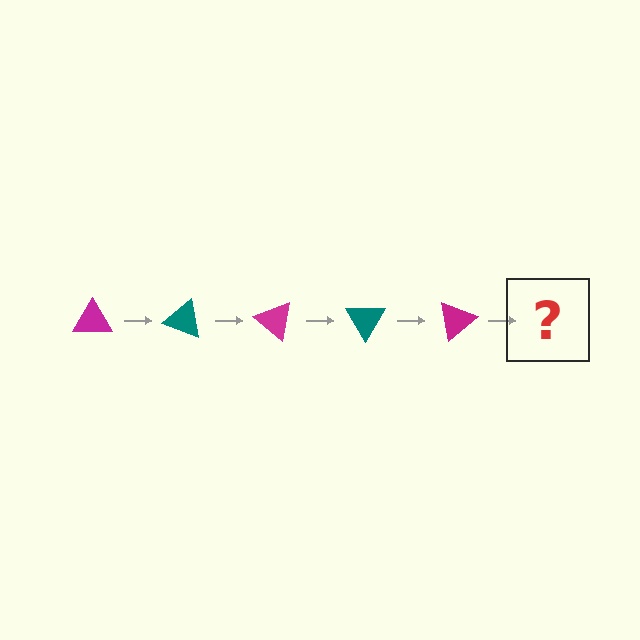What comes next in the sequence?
The next element should be a teal triangle, rotated 100 degrees from the start.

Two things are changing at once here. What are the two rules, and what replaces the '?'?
The two rules are that it rotates 20 degrees each step and the color cycles through magenta and teal. The '?' should be a teal triangle, rotated 100 degrees from the start.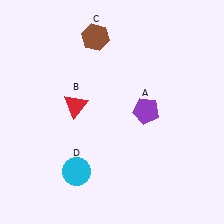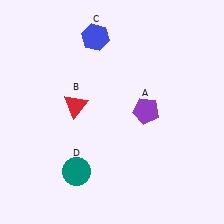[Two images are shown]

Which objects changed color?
C changed from brown to blue. D changed from cyan to teal.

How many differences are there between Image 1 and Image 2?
There are 2 differences between the two images.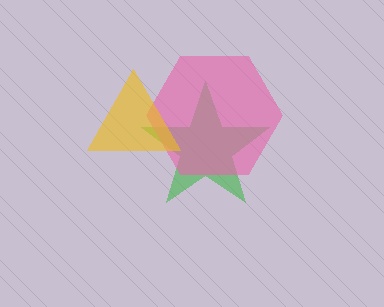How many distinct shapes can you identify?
There are 3 distinct shapes: a green star, a pink hexagon, a yellow triangle.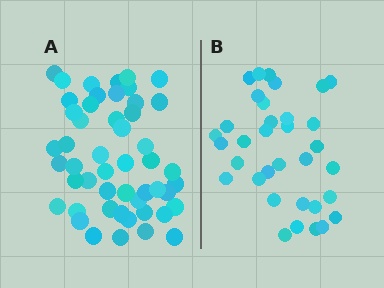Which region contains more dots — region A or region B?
Region A (the left region) has more dots.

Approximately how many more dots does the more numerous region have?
Region A has approximately 15 more dots than region B.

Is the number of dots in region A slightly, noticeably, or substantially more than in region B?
Region A has substantially more. The ratio is roughly 1.5 to 1.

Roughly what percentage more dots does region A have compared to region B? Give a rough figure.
About 45% more.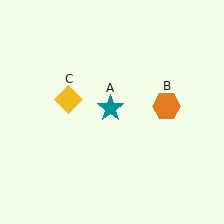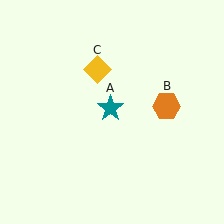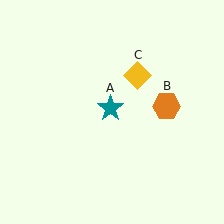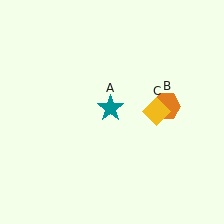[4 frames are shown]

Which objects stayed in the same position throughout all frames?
Teal star (object A) and orange hexagon (object B) remained stationary.